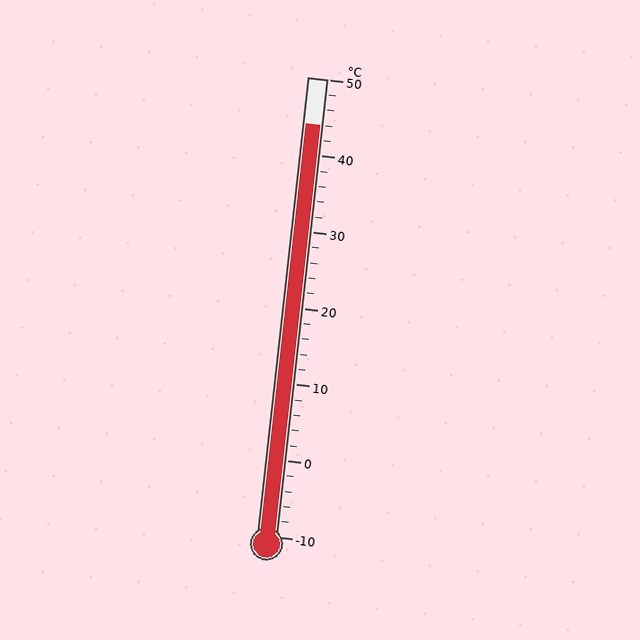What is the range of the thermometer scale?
The thermometer scale ranges from -10°C to 50°C.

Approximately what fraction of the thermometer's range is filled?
The thermometer is filled to approximately 90% of its range.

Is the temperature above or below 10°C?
The temperature is above 10°C.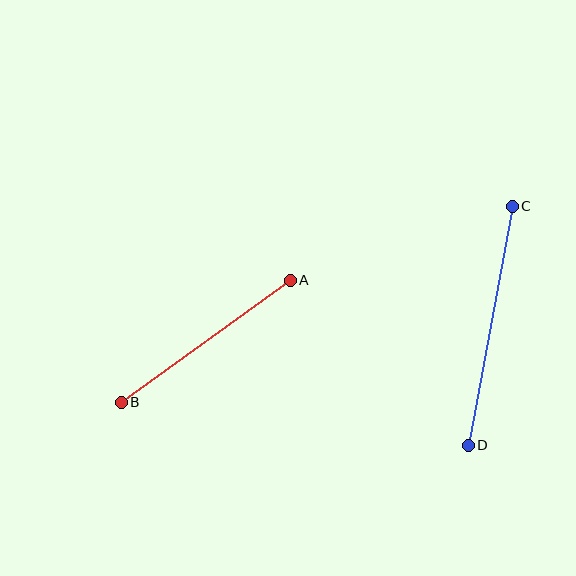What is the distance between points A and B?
The distance is approximately 208 pixels.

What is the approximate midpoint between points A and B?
The midpoint is at approximately (206, 341) pixels.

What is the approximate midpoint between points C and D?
The midpoint is at approximately (490, 326) pixels.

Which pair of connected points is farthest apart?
Points C and D are farthest apart.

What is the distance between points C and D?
The distance is approximately 243 pixels.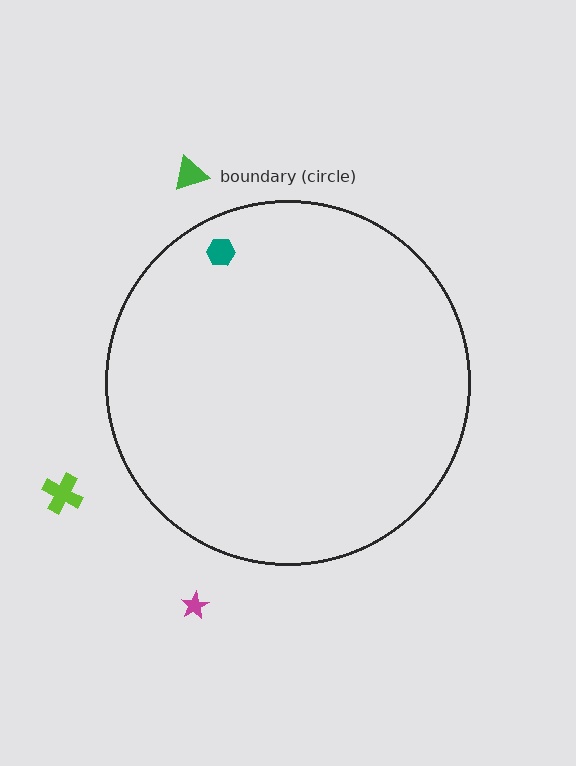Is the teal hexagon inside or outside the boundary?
Inside.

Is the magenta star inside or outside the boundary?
Outside.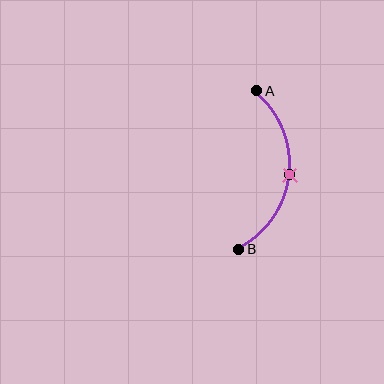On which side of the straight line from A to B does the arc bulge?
The arc bulges to the right of the straight line connecting A and B.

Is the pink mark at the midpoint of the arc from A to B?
Yes. The pink mark lies on the arc at equal arc-length from both A and B — it is the arc midpoint.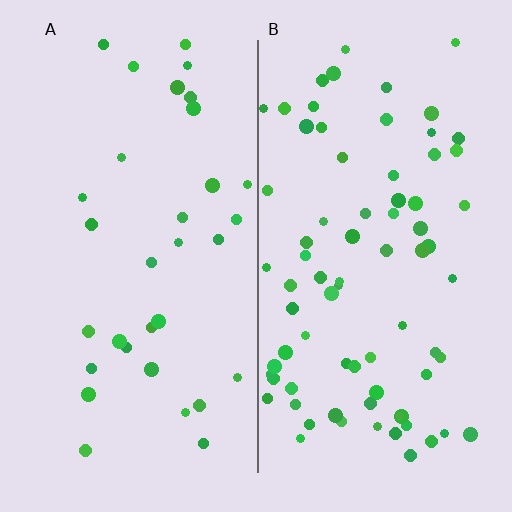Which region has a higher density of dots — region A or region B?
B (the right).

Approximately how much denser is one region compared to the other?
Approximately 2.4× — region B over region A.